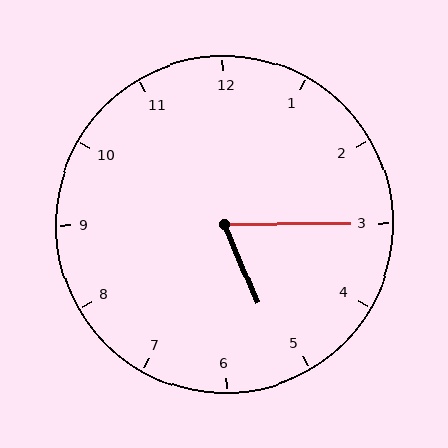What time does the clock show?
5:15.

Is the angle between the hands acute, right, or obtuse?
It is acute.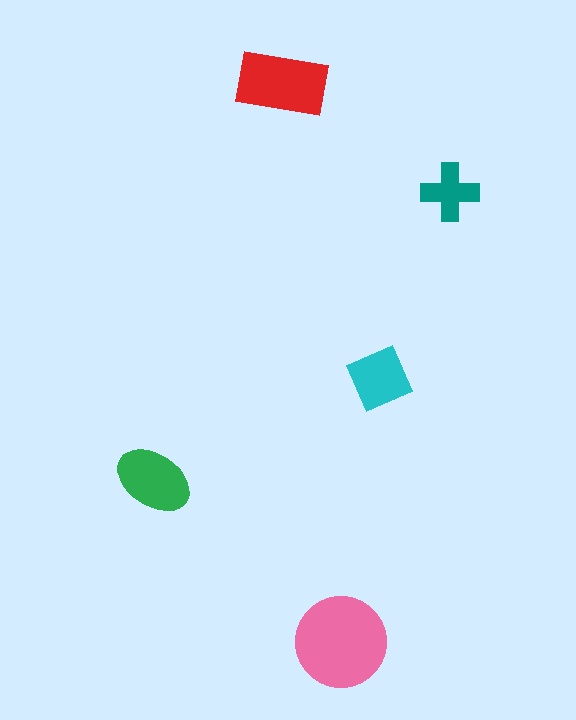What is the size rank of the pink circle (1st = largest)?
1st.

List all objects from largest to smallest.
The pink circle, the red rectangle, the green ellipse, the cyan diamond, the teal cross.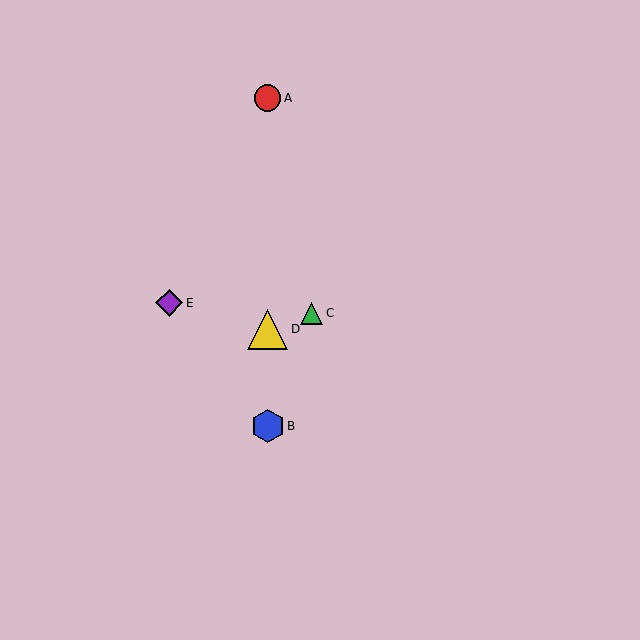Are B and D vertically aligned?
Yes, both are at x≈268.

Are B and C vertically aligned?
No, B is at x≈268 and C is at x≈311.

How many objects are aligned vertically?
3 objects (A, B, D) are aligned vertically.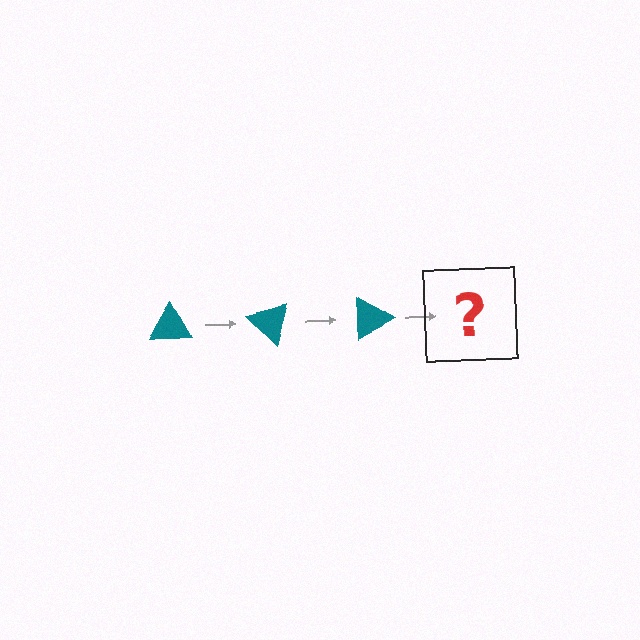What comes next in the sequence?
The next element should be a teal triangle rotated 135 degrees.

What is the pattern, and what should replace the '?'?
The pattern is that the triangle rotates 45 degrees each step. The '?' should be a teal triangle rotated 135 degrees.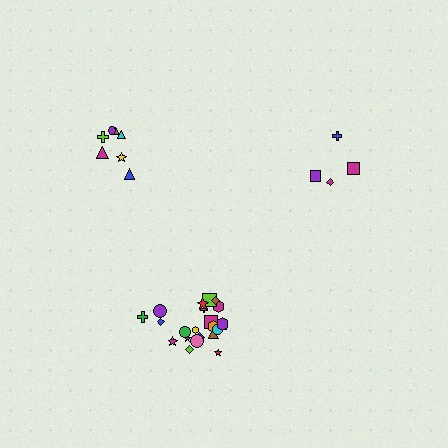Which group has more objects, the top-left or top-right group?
The top-left group.